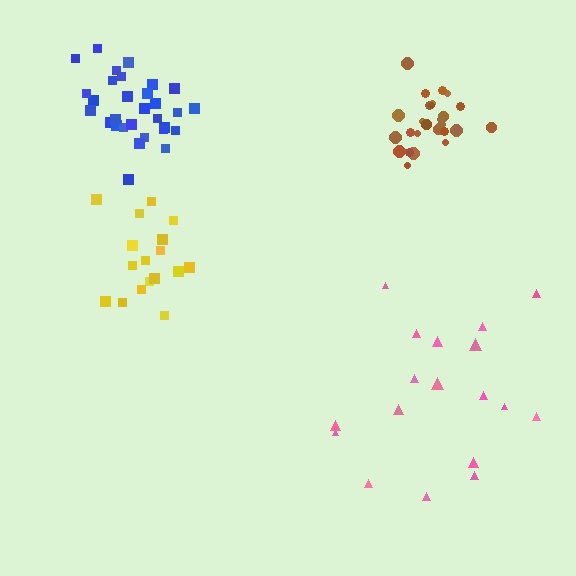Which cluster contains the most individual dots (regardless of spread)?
Blue (30).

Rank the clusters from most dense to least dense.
brown, blue, yellow, pink.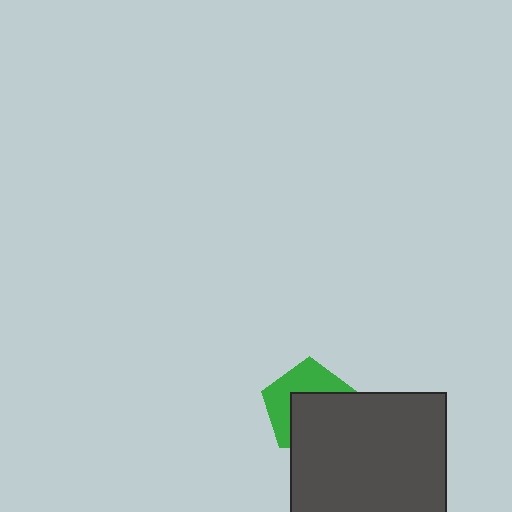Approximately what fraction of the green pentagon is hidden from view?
Roughly 54% of the green pentagon is hidden behind the dark gray square.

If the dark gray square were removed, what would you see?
You would see the complete green pentagon.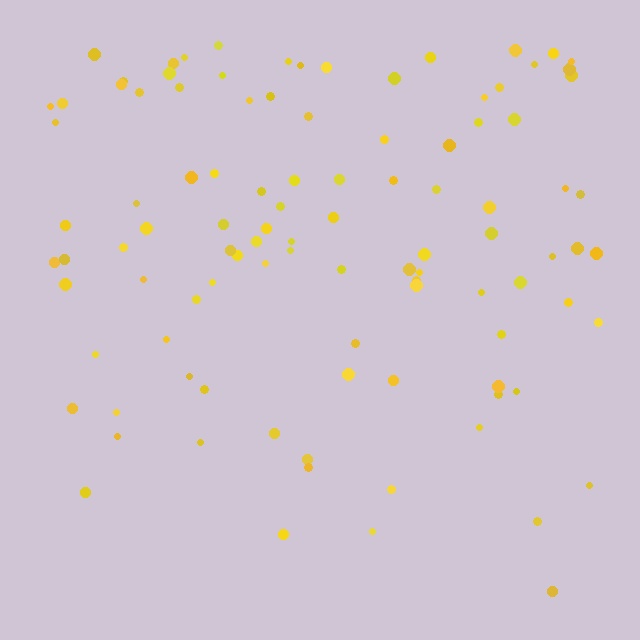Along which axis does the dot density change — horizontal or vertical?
Vertical.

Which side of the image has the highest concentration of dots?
The top.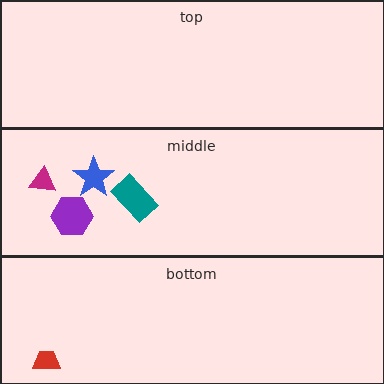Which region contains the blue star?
The middle region.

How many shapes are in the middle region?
4.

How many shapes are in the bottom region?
1.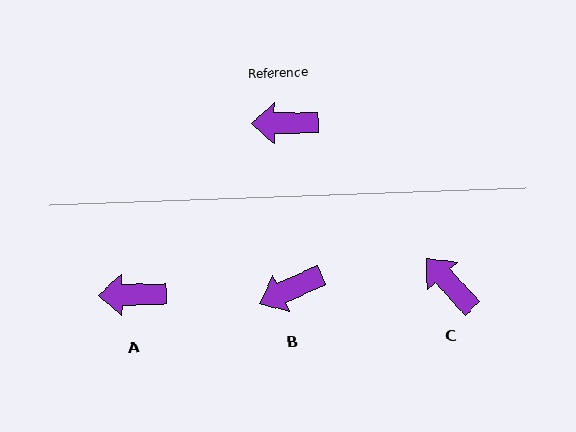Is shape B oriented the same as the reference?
No, it is off by about 23 degrees.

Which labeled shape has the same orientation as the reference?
A.